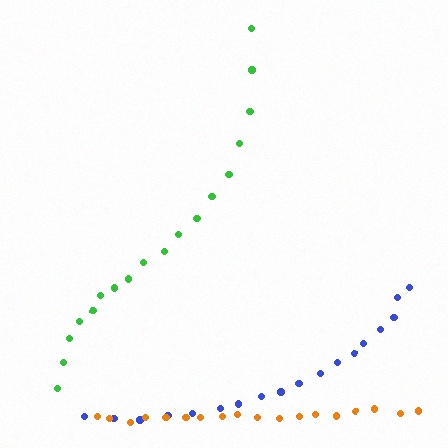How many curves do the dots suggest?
There are 3 distinct paths.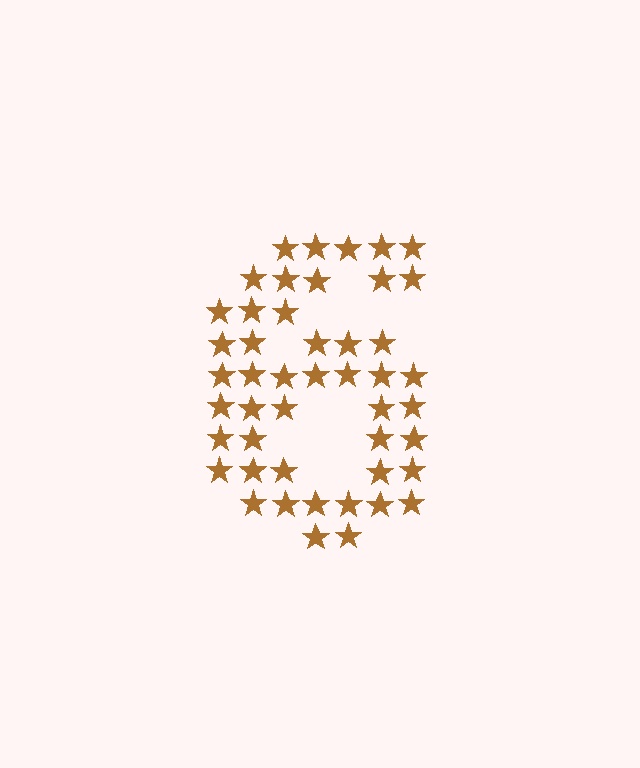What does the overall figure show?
The overall figure shows the digit 6.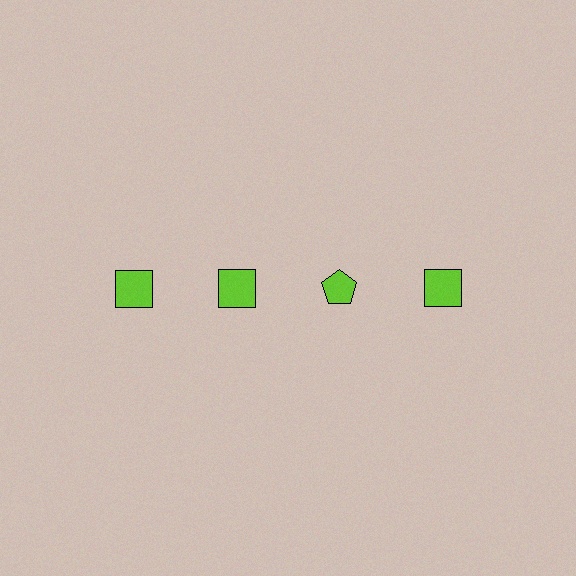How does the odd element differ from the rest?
It has a different shape: pentagon instead of square.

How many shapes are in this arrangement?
There are 4 shapes arranged in a grid pattern.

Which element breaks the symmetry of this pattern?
The lime pentagon in the top row, center column breaks the symmetry. All other shapes are lime squares.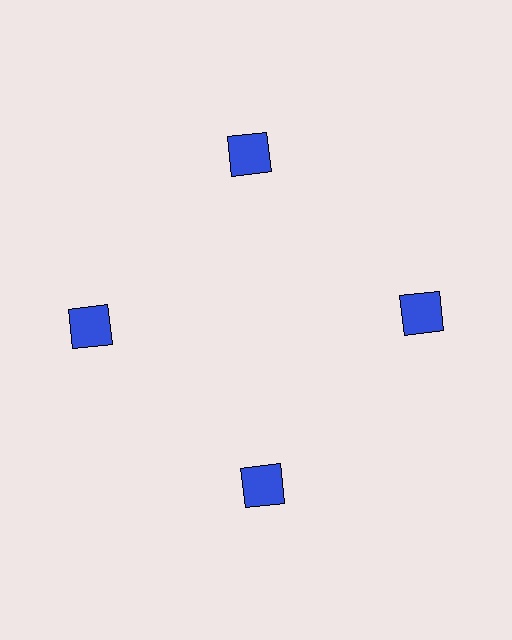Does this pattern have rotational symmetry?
Yes, this pattern has 4-fold rotational symmetry. It looks the same after rotating 90 degrees around the center.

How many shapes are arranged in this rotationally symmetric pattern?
There are 4 shapes, arranged in 4 groups of 1.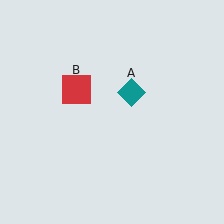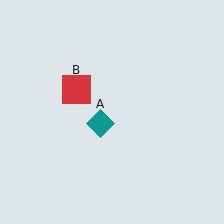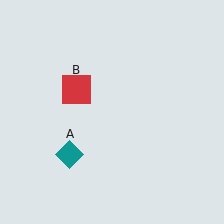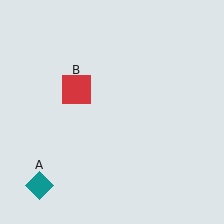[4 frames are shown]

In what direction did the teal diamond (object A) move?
The teal diamond (object A) moved down and to the left.